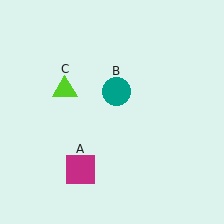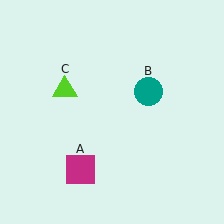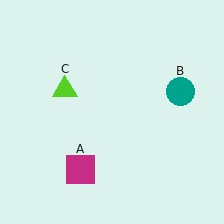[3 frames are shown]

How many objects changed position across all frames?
1 object changed position: teal circle (object B).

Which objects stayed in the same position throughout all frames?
Magenta square (object A) and lime triangle (object C) remained stationary.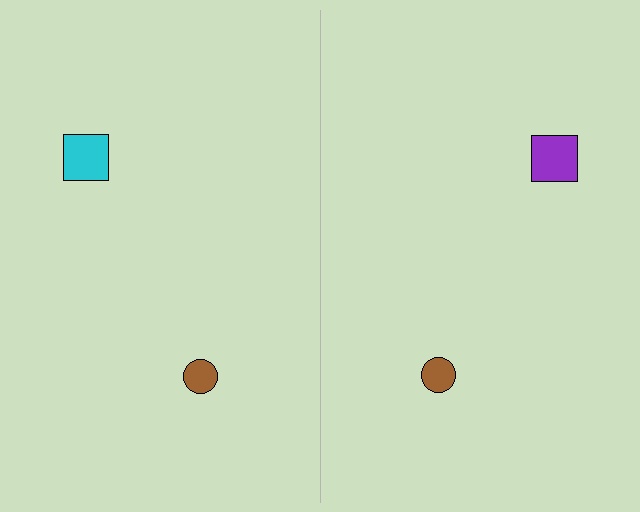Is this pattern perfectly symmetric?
No, the pattern is not perfectly symmetric. The purple square on the right side breaks the symmetry — its mirror counterpart is cyan.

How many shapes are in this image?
There are 4 shapes in this image.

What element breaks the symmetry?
The purple square on the right side breaks the symmetry — its mirror counterpart is cyan.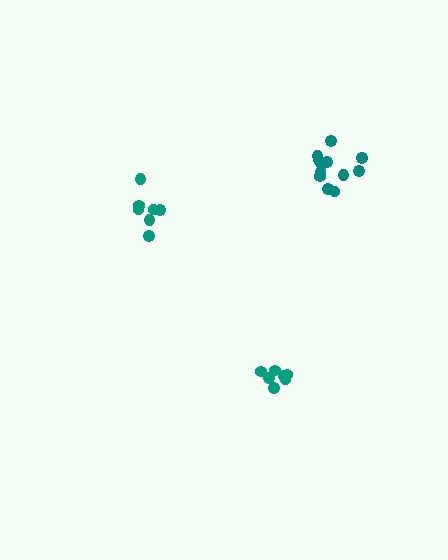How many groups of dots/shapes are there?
There are 3 groups.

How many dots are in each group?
Group 1: 7 dots, Group 2: 7 dots, Group 3: 12 dots (26 total).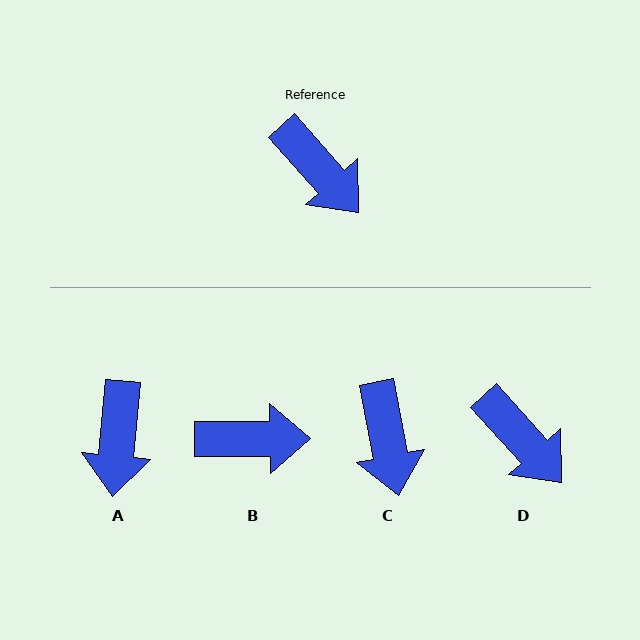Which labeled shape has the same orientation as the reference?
D.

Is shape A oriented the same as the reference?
No, it is off by about 47 degrees.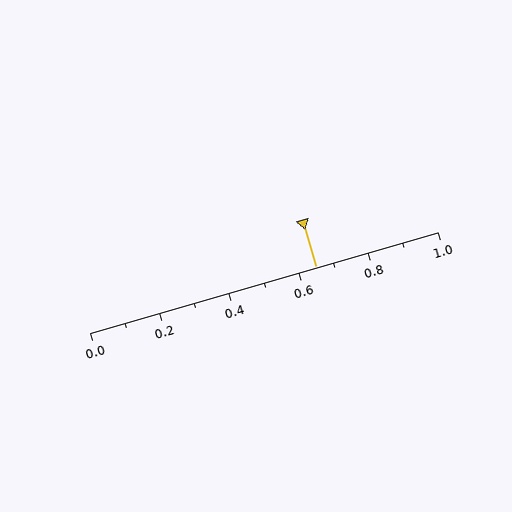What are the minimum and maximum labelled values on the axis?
The axis runs from 0.0 to 1.0.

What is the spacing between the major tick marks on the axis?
The major ticks are spaced 0.2 apart.